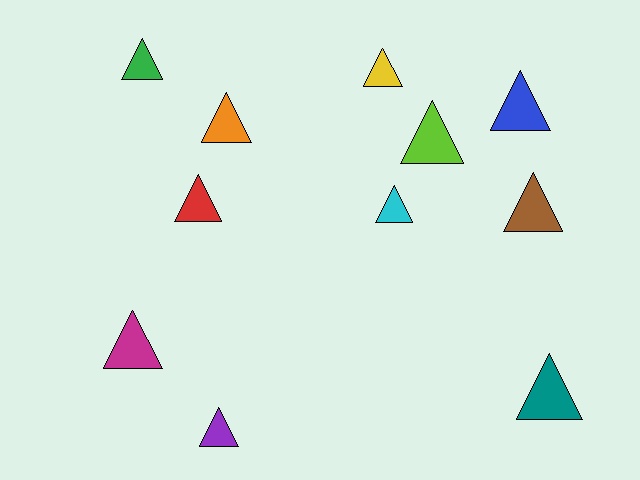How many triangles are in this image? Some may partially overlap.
There are 11 triangles.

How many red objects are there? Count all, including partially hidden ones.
There is 1 red object.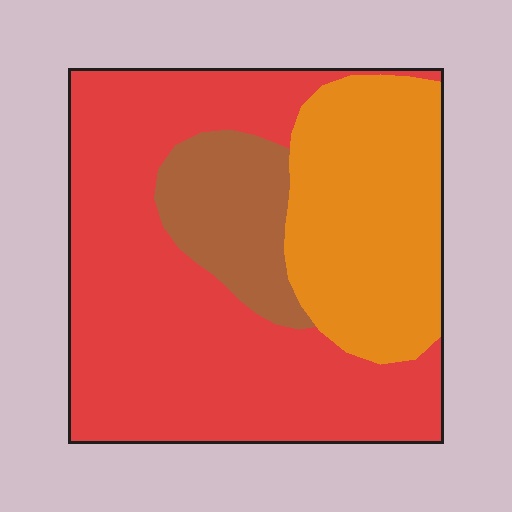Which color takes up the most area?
Red, at roughly 60%.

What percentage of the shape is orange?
Orange takes up about one quarter (1/4) of the shape.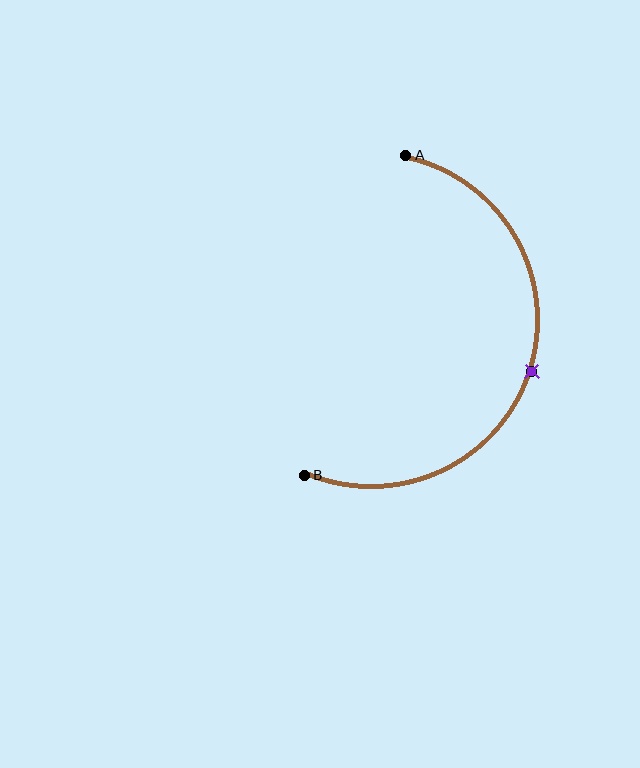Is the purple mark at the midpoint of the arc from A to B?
Yes. The purple mark lies on the arc at equal arc-length from both A and B — it is the arc midpoint.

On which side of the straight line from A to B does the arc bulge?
The arc bulges to the right of the straight line connecting A and B.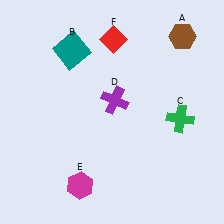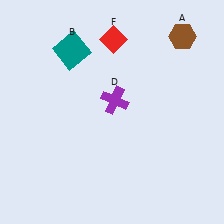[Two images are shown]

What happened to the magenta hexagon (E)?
The magenta hexagon (E) was removed in Image 2. It was in the bottom-left area of Image 1.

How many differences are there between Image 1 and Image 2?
There are 2 differences between the two images.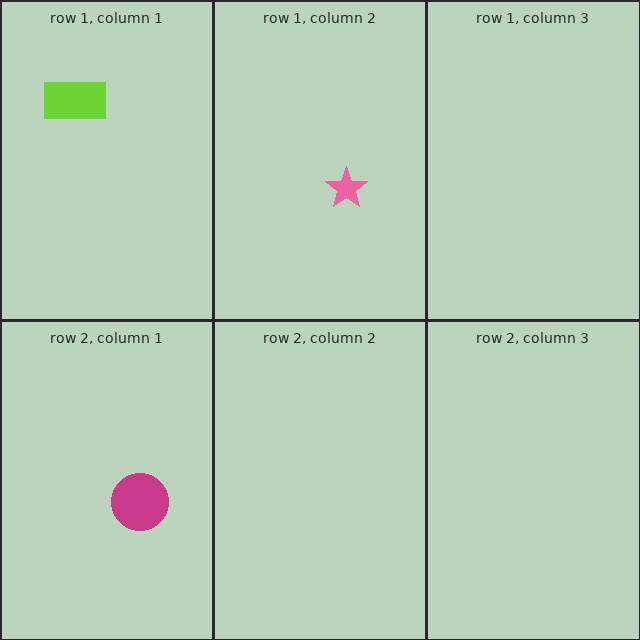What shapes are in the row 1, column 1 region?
The lime rectangle.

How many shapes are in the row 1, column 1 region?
1.